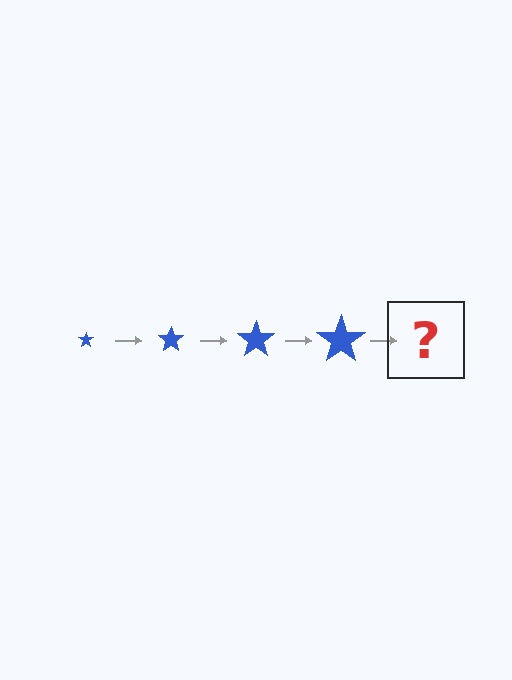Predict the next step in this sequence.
The next step is a blue star, larger than the previous one.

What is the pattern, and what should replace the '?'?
The pattern is that the star gets progressively larger each step. The '?' should be a blue star, larger than the previous one.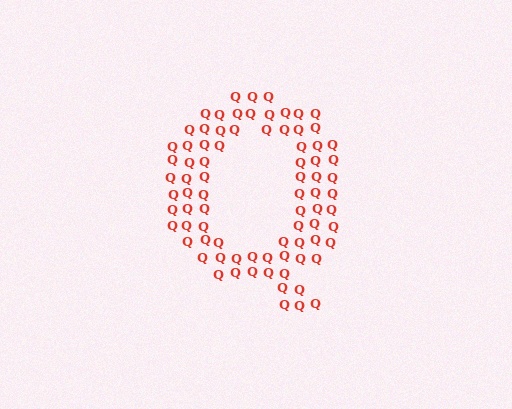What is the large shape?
The large shape is the letter Q.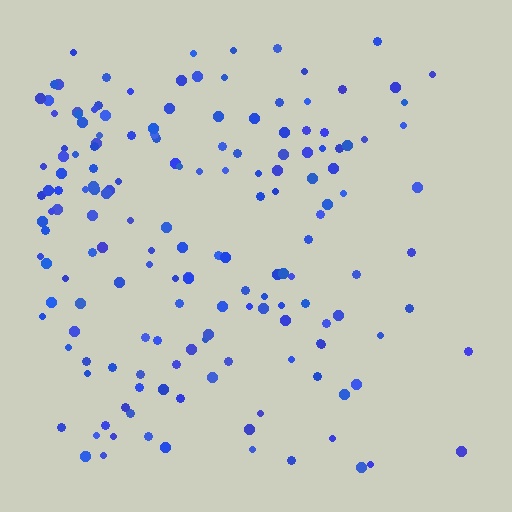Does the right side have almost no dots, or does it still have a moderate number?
Still a moderate number, just noticeably fewer than the left.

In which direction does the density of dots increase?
From right to left, with the left side densest.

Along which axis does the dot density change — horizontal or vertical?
Horizontal.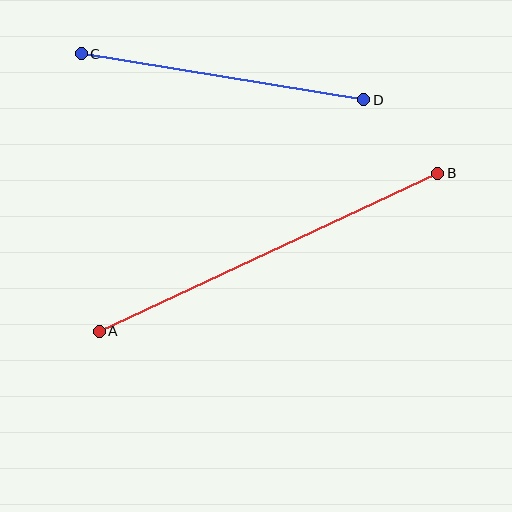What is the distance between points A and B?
The distance is approximately 374 pixels.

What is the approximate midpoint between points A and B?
The midpoint is at approximately (268, 252) pixels.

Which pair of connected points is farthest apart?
Points A and B are farthest apart.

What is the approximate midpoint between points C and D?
The midpoint is at approximately (222, 77) pixels.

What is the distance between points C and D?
The distance is approximately 286 pixels.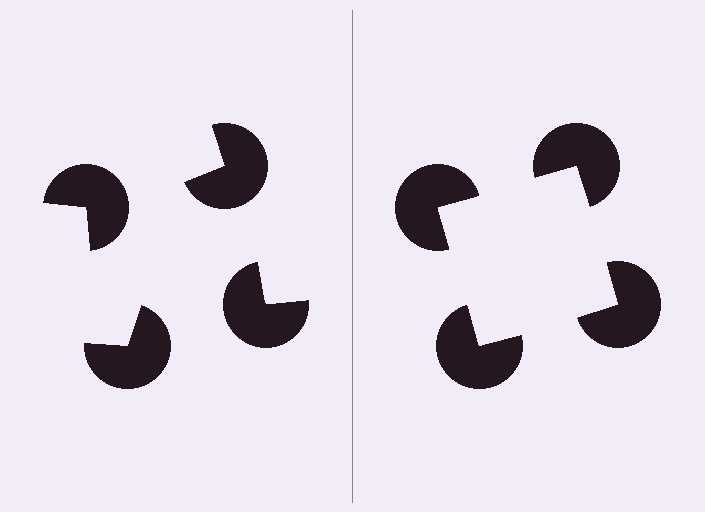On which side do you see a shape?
An illusory square appears on the right side. On the left side the wedge cuts are rotated, so no coherent shape forms.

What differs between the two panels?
The pac-man discs are positioned identically on both sides; only the wedge orientations differ. On the right they align to a square; on the left they are misaligned.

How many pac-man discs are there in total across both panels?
8 — 4 on each side.